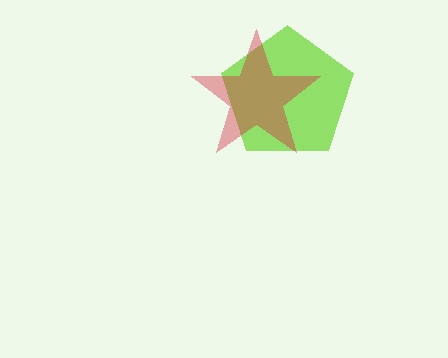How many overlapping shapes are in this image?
There are 2 overlapping shapes in the image.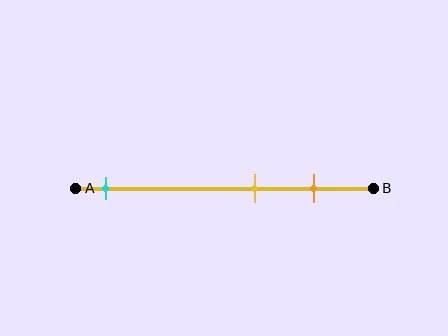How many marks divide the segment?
There are 3 marks dividing the segment.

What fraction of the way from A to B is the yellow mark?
The yellow mark is approximately 60% (0.6) of the way from A to B.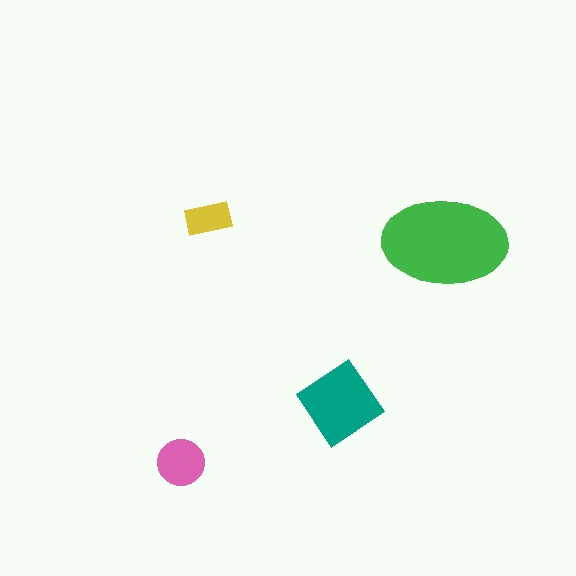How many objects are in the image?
There are 4 objects in the image.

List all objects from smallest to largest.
The yellow rectangle, the pink circle, the teal diamond, the green ellipse.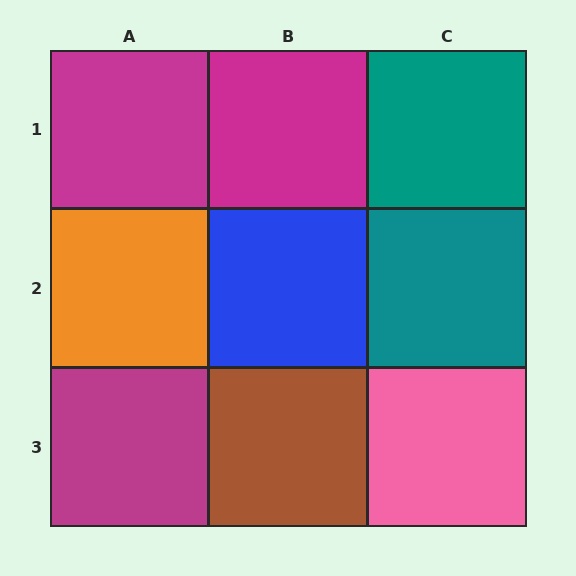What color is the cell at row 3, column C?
Pink.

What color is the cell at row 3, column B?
Brown.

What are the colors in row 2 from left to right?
Orange, blue, teal.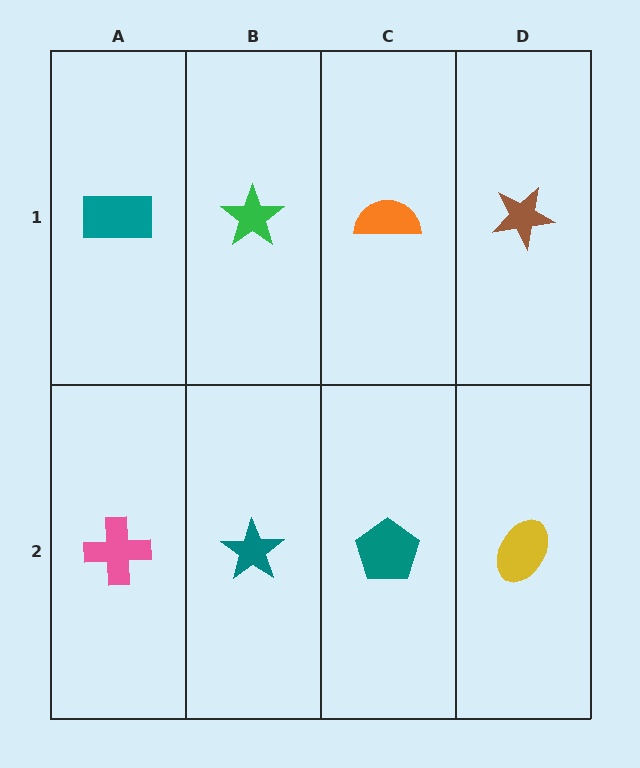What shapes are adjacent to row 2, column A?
A teal rectangle (row 1, column A), a teal star (row 2, column B).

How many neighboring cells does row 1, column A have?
2.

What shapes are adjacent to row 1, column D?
A yellow ellipse (row 2, column D), an orange semicircle (row 1, column C).